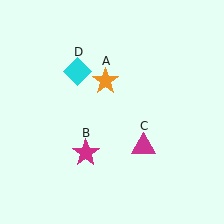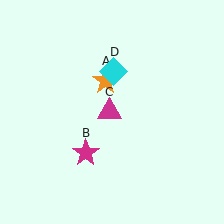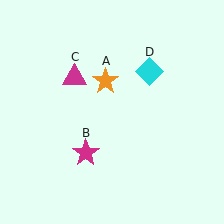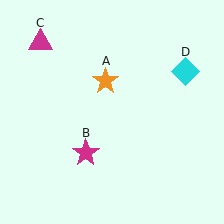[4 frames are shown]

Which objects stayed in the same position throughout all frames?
Orange star (object A) and magenta star (object B) remained stationary.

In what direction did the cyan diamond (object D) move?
The cyan diamond (object D) moved right.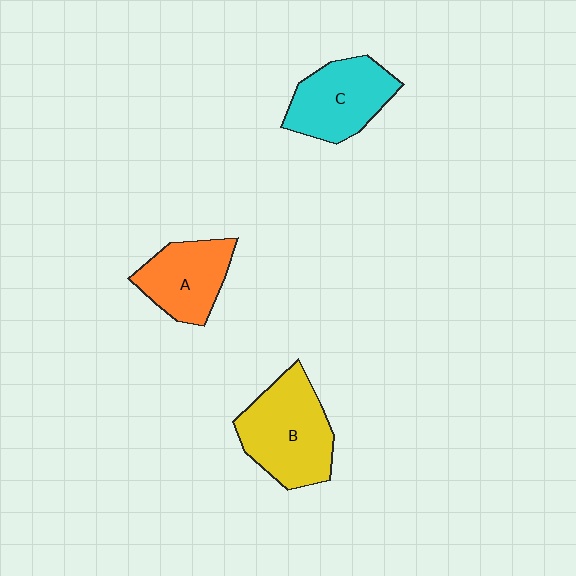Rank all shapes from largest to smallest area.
From largest to smallest: B (yellow), C (cyan), A (orange).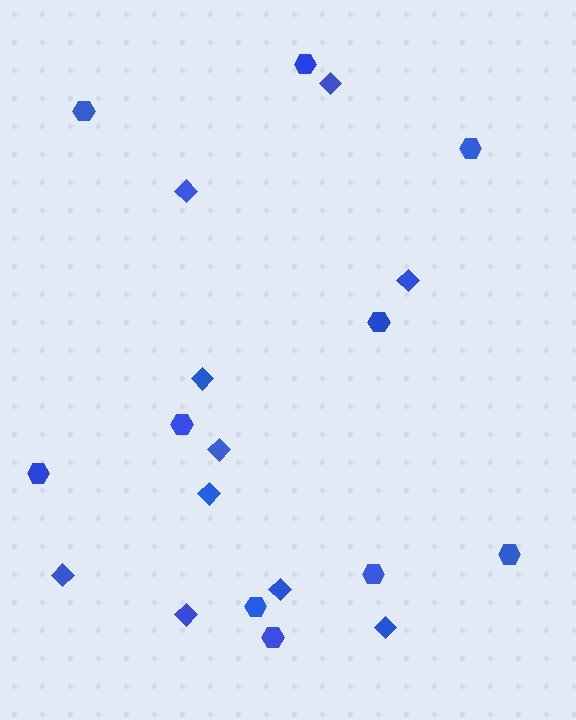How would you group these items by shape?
There are 2 groups: one group of diamonds (10) and one group of hexagons (10).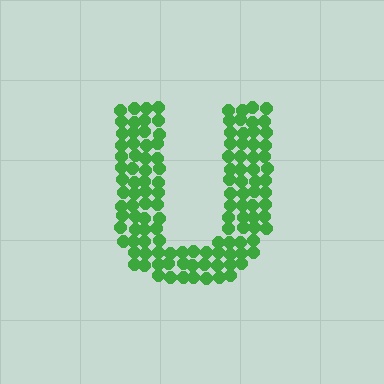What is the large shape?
The large shape is the letter U.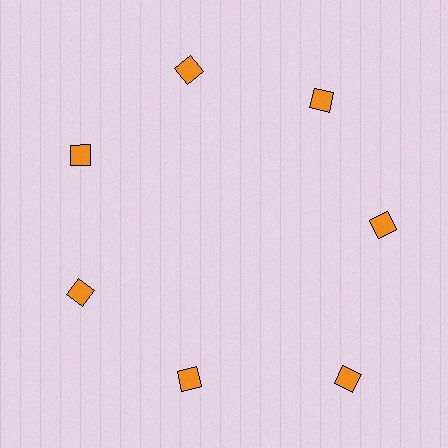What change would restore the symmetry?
The symmetry would be restored by moving it inward, back onto the ring so that all 7 diamonds sit at equal angles and equal distance from the center.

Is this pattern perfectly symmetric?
No. The 7 orange diamonds are arranged in a ring, but one element near the 5 o'clock position is pushed outward from the center, breaking the 7-fold rotational symmetry.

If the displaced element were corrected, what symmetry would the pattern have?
It would have 7-fold rotational symmetry — the pattern would map onto itself every 51 degrees.